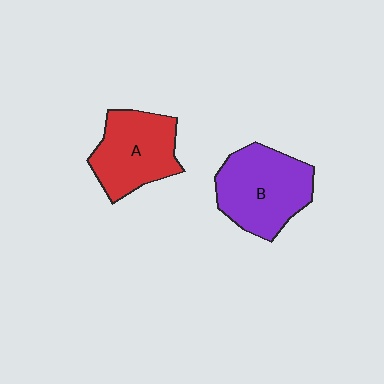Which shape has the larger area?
Shape B (purple).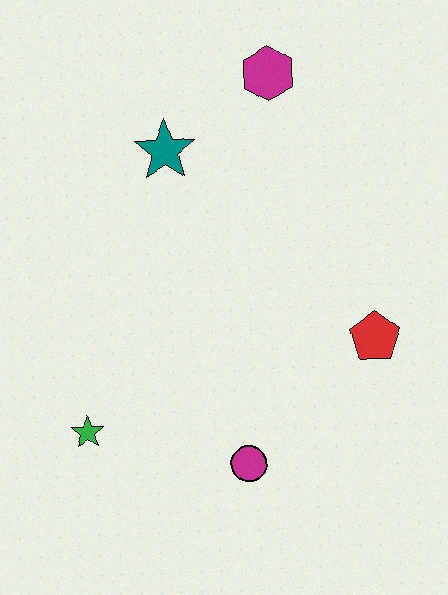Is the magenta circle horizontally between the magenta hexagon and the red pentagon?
No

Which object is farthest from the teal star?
The magenta circle is farthest from the teal star.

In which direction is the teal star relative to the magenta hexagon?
The teal star is to the left of the magenta hexagon.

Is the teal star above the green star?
Yes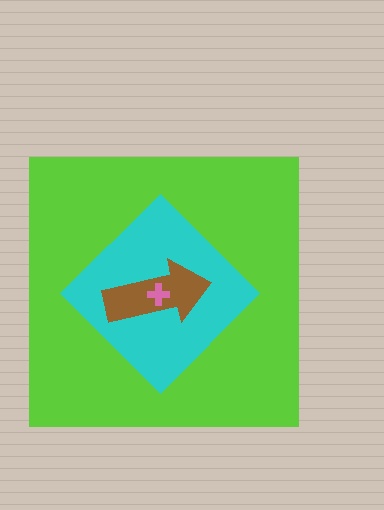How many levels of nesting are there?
4.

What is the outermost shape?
The lime square.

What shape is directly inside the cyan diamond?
The brown arrow.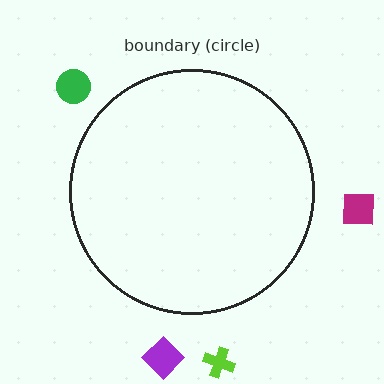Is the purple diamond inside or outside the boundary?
Outside.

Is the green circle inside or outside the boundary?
Outside.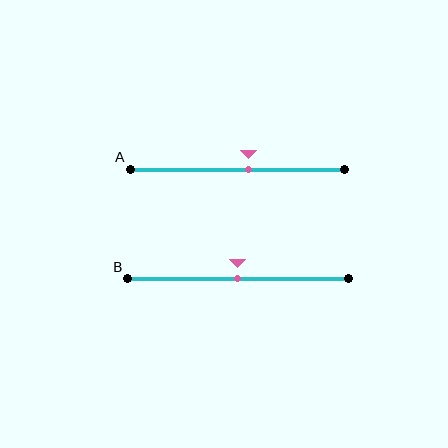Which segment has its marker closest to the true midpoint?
Segment B has its marker closest to the true midpoint.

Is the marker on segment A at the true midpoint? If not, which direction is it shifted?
No, the marker on segment A is shifted to the right by about 5% of the segment length.